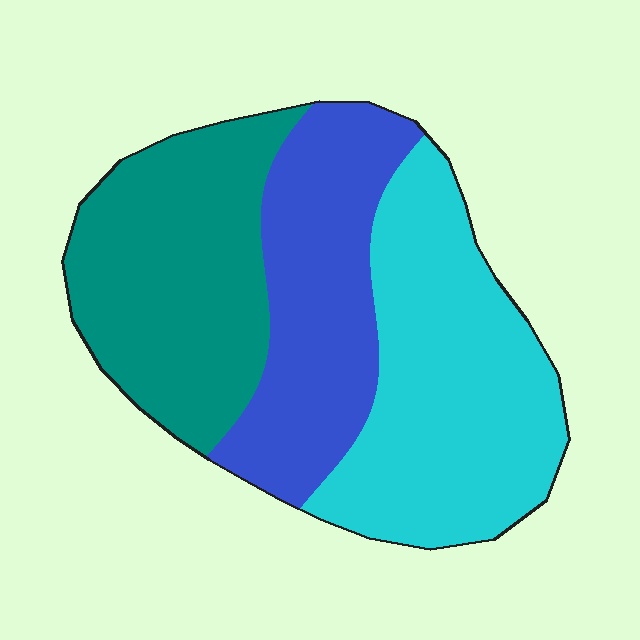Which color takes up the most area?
Cyan, at roughly 40%.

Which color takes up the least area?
Blue, at roughly 30%.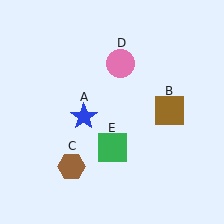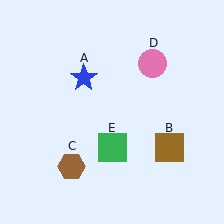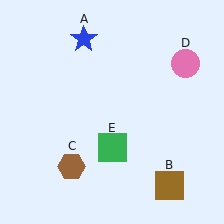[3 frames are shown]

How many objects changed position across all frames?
3 objects changed position: blue star (object A), brown square (object B), pink circle (object D).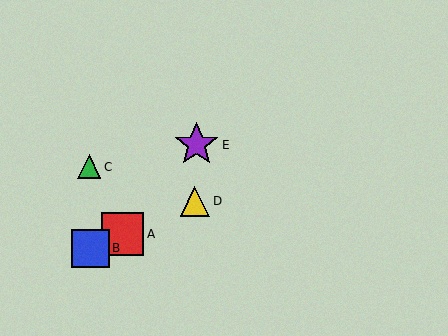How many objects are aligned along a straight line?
3 objects (A, B, D) are aligned along a straight line.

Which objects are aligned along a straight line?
Objects A, B, D are aligned along a straight line.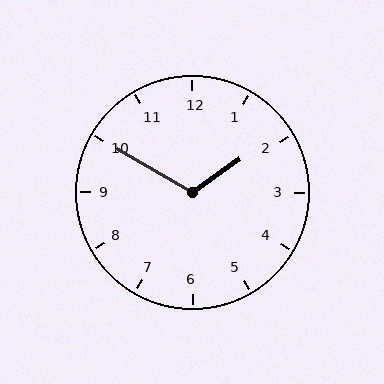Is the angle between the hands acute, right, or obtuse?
It is obtuse.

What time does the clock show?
1:50.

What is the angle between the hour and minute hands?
Approximately 115 degrees.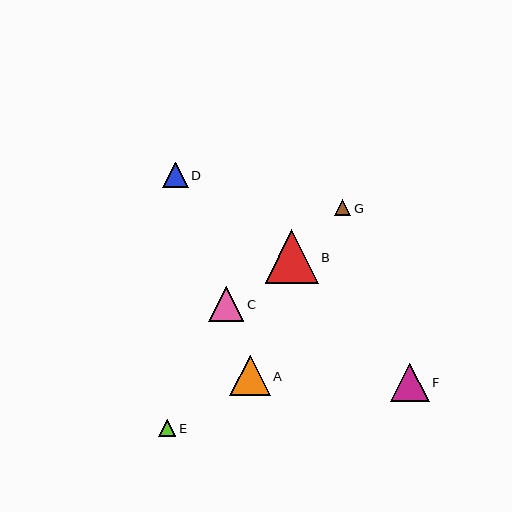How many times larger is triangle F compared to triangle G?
Triangle F is approximately 2.4 times the size of triangle G.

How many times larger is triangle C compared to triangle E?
Triangle C is approximately 2.0 times the size of triangle E.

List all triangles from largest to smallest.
From largest to smallest: B, A, F, C, D, E, G.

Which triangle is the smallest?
Triangle G is the smallest with a size of approximately 16 pixels.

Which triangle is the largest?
Triangle B is the largest with a size of approximately 53 pixels.